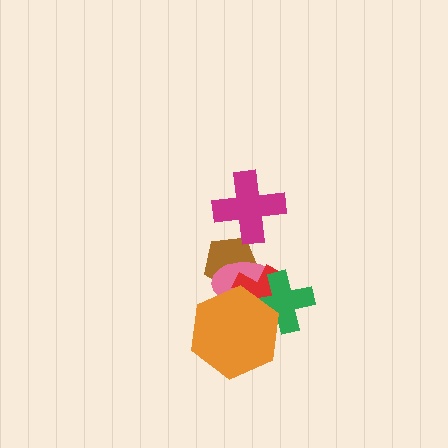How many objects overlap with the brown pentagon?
3 objects overlap with the brown pentagon.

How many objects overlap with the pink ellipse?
4 objects overlap with the pink ellipse.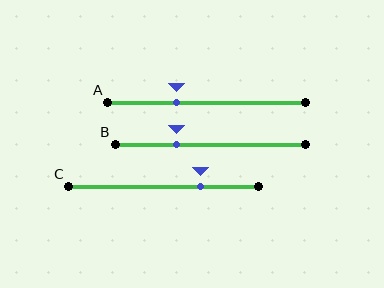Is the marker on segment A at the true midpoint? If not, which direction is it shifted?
No, the marker on segment A is shifted to the left by about 15% of the segment length.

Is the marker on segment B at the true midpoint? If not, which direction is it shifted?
No, the marker on segment B is shifted to the left by about 18% of the segment length.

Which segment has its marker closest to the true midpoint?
Segment A has its marker closest to the true midpoint.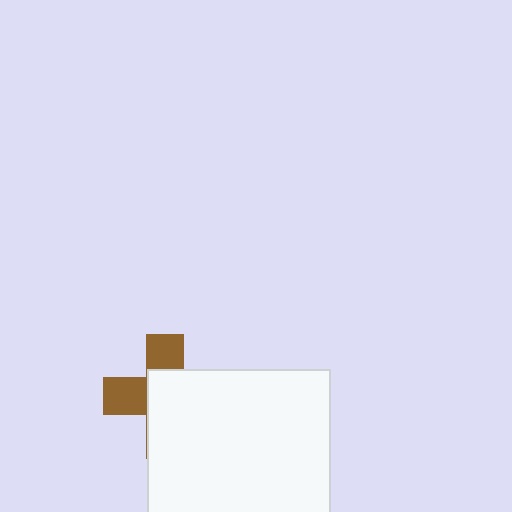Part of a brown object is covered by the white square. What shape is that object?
It is a cross.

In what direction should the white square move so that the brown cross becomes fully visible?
The white square should move toward the lower-right. That is the shortest direction to clear the overlap and leave the brown cross fully visible.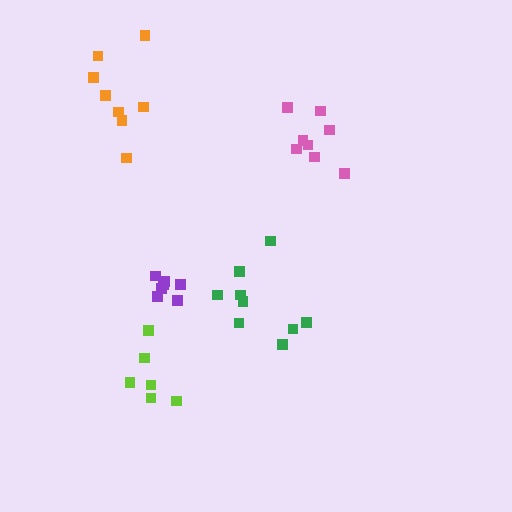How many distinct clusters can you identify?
There are 5 distinct clusters.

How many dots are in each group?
Group 1: 8 dots, Group 2: 8 dots, Group 3: 8 dots, Group 4: 9 dots, Group 5: 6 dots (39 total).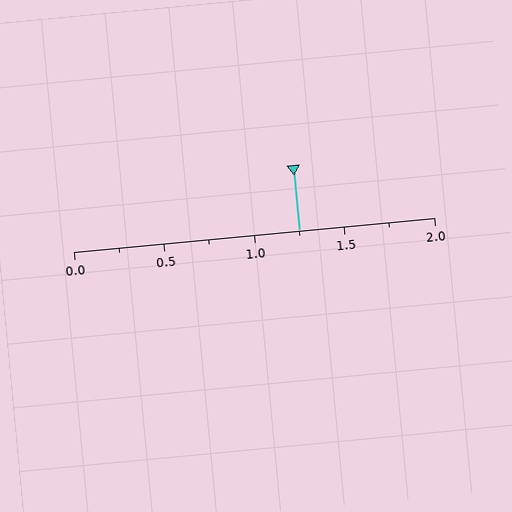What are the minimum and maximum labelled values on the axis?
The axis runs from 0.0 to 2.0.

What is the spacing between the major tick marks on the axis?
The major ticks are spaced 0.5 apart.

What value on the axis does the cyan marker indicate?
The marker indicates approximately 1.25.